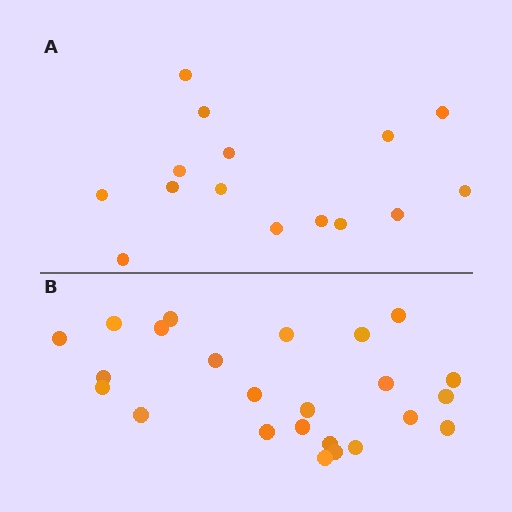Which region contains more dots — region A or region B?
Region B (the bottom region) has more dots.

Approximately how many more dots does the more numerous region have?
Region B has roughly 8 or so more dots than region A.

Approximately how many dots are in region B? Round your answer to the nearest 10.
About 20 dots. (The exact count is 24, which rounds to 20.)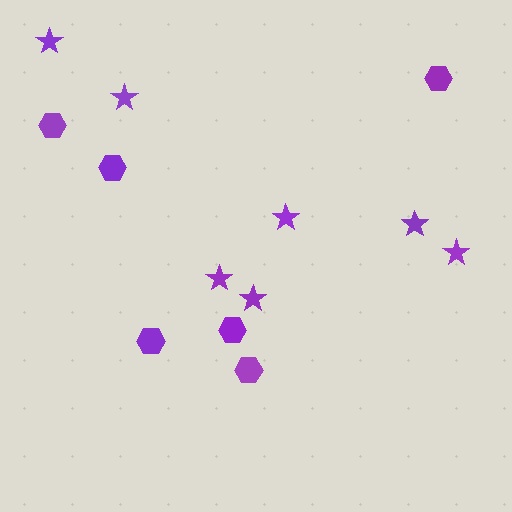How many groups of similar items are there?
There are 2 groups: one group of stars (7) and one group of hexagons (6).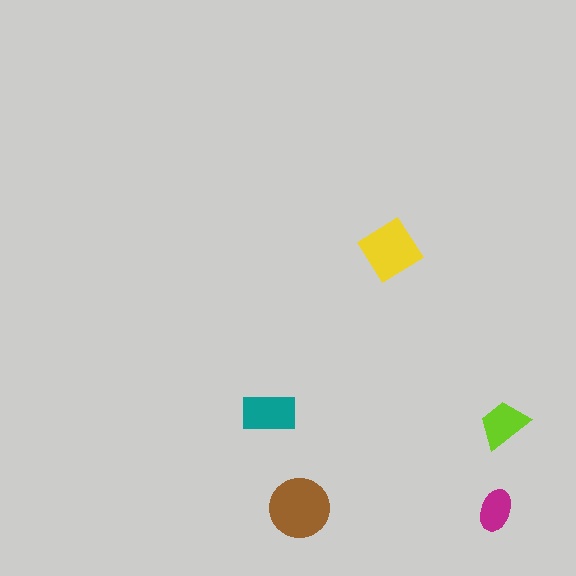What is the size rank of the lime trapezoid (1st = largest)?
4th.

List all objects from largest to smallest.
The brown circle, the yellow diamond, the teal rectangle, the lime trapezoid, the magenta ellipse.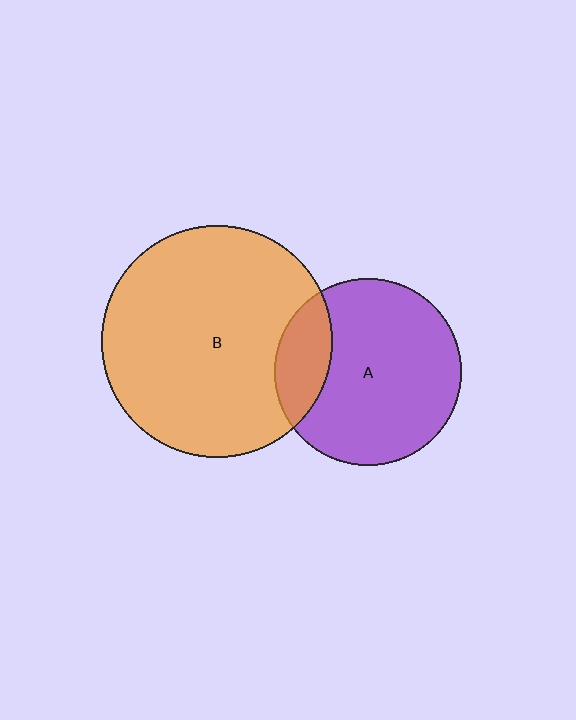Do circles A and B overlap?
Yes.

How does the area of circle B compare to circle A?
Approximately 1.5 times.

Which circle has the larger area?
Circle B (orange).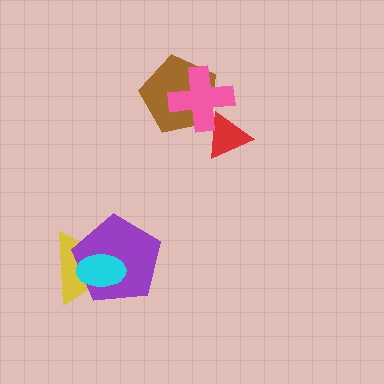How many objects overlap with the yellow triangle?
2 objects overlap with the yellow triangle.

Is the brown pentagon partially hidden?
Yes, it is partially covered by another shape.